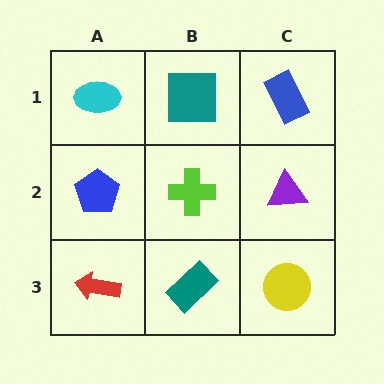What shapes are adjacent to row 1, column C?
A purple triangle (row 2, column C), a teal square (row 1, column B).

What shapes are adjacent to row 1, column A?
A blue pentagon (row 2, column A), a teal square (row 1, column B).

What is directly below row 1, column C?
A purple triangle.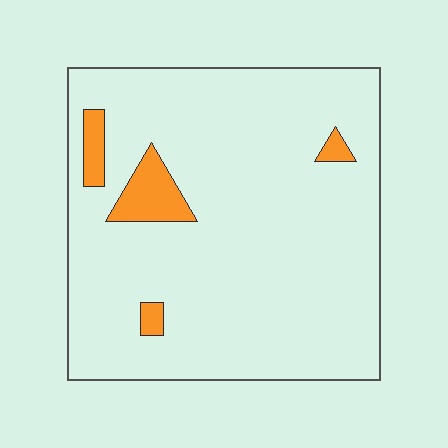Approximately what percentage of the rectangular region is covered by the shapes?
Approximately 5%.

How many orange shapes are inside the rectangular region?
4.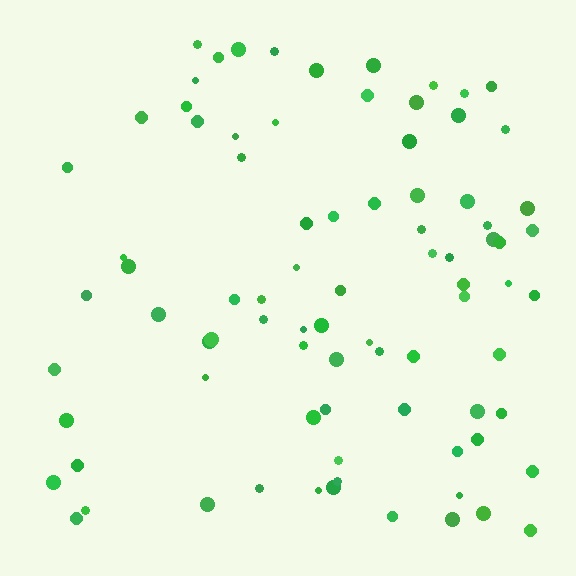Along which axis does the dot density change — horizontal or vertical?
Horizontal.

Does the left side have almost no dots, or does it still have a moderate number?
Still a moderate number, just noticeably fewer than the right.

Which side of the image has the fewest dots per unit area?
The left.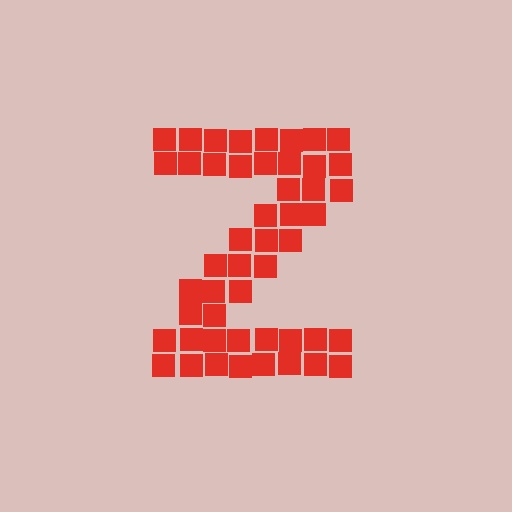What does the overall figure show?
The overall figure shows the letter Z.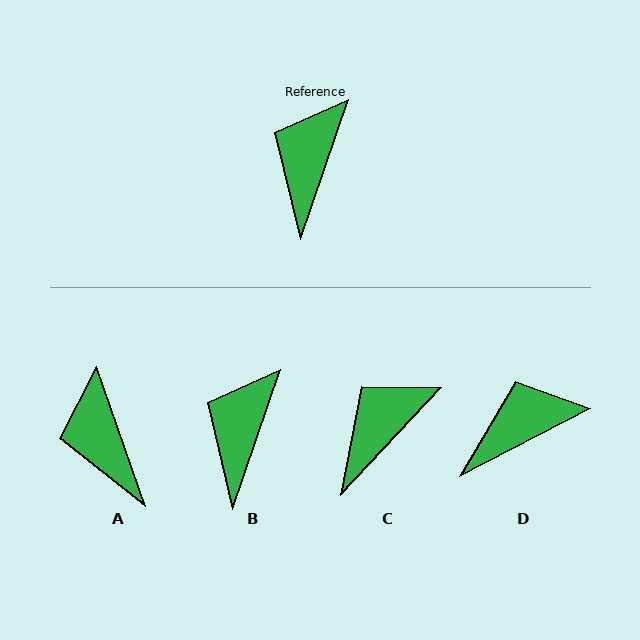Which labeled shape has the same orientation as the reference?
B.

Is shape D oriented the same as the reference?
No, it is off by about 44 degrees.